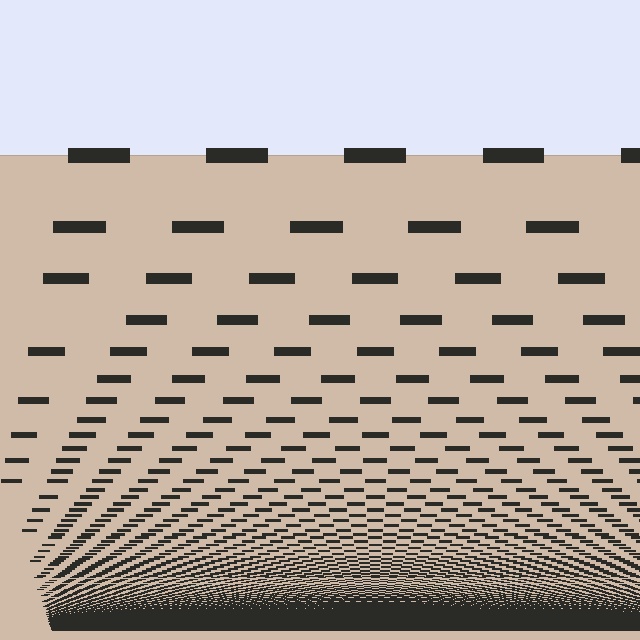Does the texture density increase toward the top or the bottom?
Density increases toward the bottom.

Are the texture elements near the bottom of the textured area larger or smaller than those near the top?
Smaller. The gradient is inverted — elements near the bottom are smaller and denser.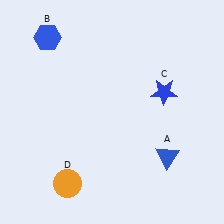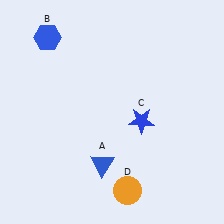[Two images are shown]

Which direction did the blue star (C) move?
The blue star (C) moved down.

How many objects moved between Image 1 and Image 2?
3 objects moved between the two images.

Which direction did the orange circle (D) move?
The orange circle (D) moved right.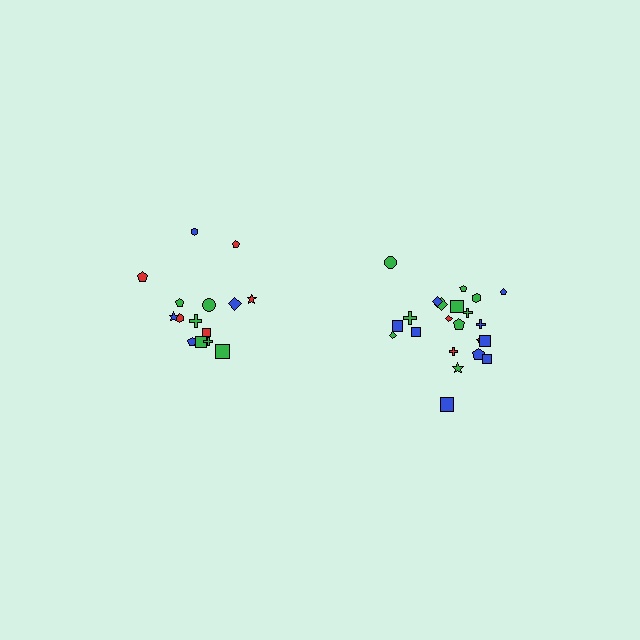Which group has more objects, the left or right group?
The right group.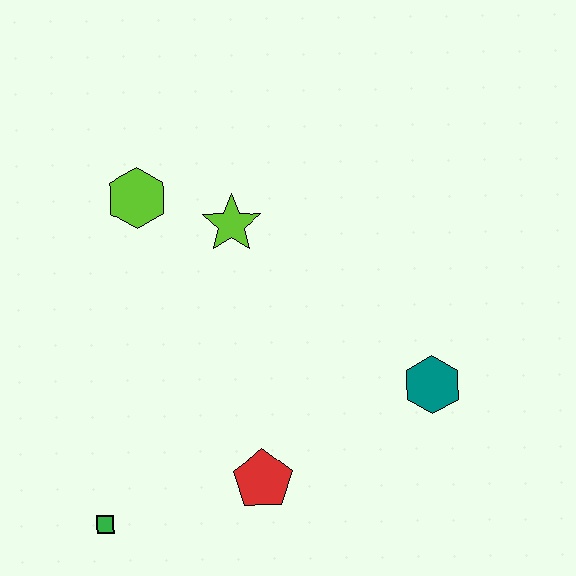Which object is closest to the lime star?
The lime hexagon is closest to the lime star.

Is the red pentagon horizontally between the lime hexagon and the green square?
No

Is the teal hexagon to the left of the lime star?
No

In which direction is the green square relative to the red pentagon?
The green square is to the left of the red pentagon.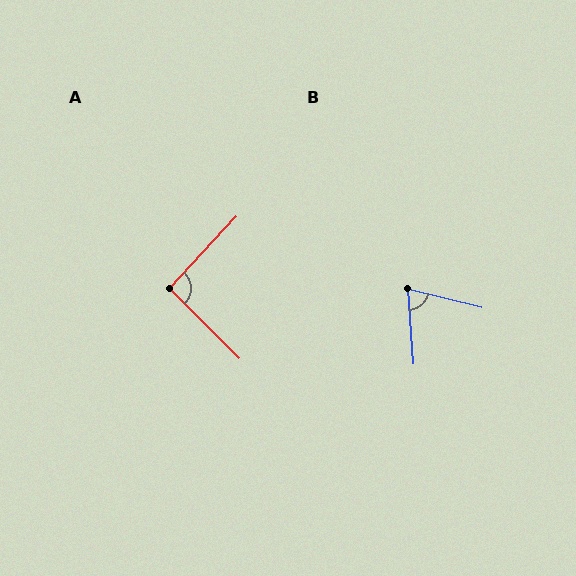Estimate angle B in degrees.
Approximately 72 degrees.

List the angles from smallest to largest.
B (72°), A (92°).